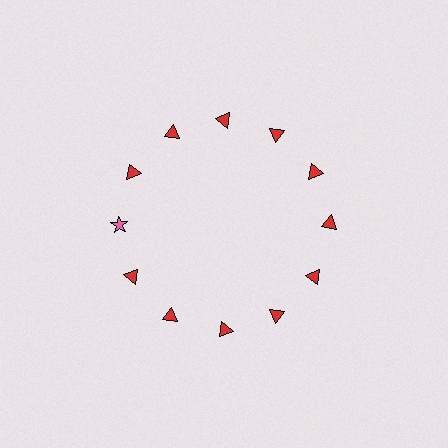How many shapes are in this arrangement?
There are 12 shapes arranged in a ring pattern.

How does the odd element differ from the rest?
It differs in both color (pink instead of red) and shape (star instead of triangle).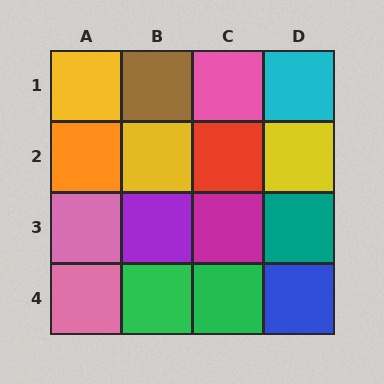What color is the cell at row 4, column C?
Green.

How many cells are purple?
1 cell is purple.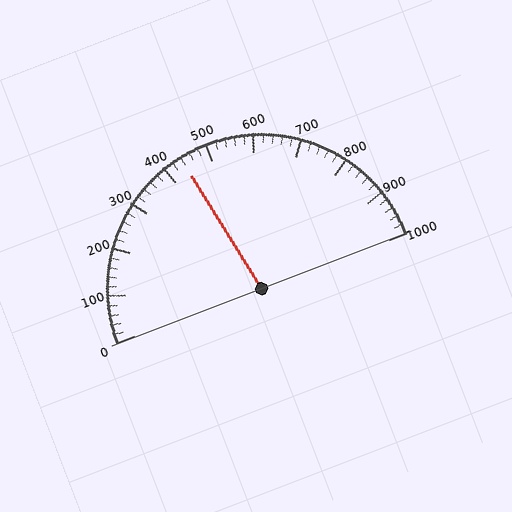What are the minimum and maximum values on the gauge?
The gauge ranges from 0 to 1000.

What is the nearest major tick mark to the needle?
The nearest major tick mark is 400.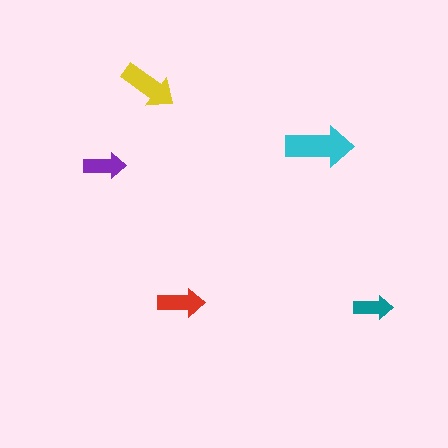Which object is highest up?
The yellow arrow is topmost.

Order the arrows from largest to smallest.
the cyan one, the yellow one, the red one, the purple one, the teal one.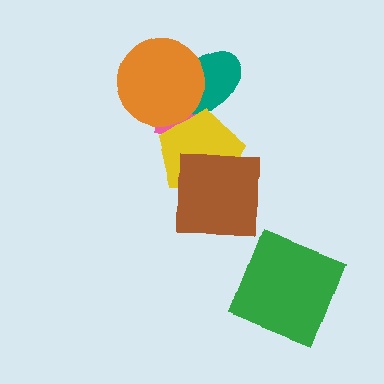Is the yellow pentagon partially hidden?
Yes, it is partially covered by another shape.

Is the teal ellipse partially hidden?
Yes, it is partially covered by another shape.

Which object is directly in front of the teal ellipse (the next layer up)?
The yellow pentagon is directly in front of the teal ellipse.